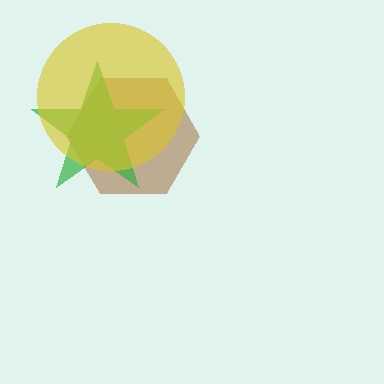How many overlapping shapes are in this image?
There are 3 overlapping shapes in the image.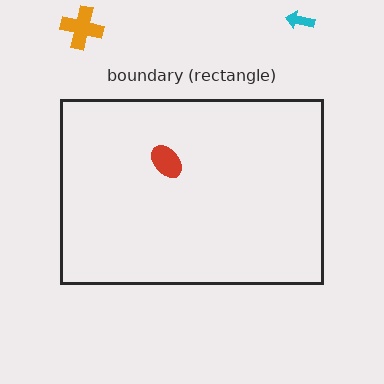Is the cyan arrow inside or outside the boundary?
Outside.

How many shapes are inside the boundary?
1 inside, 2 outside.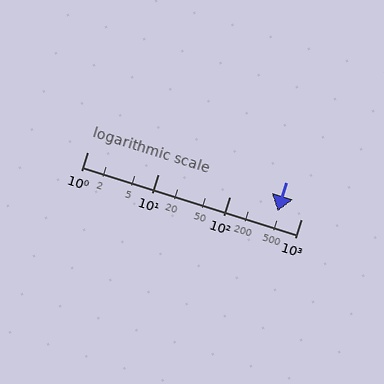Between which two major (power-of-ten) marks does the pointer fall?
The pointer is between 100 and 1000.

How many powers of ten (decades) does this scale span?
The scale spans 3 decades, from 1 to 1000.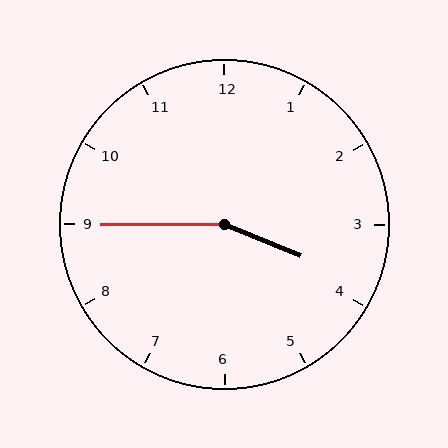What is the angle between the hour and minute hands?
Approximately 158 degrees.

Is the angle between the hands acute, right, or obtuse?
It is obtuse.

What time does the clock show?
3:45.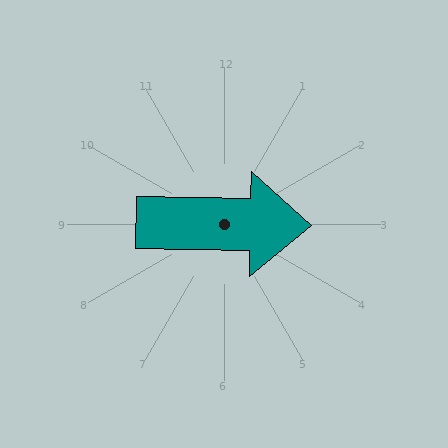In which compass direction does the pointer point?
East.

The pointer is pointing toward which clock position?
Roughly 3 o'clock.